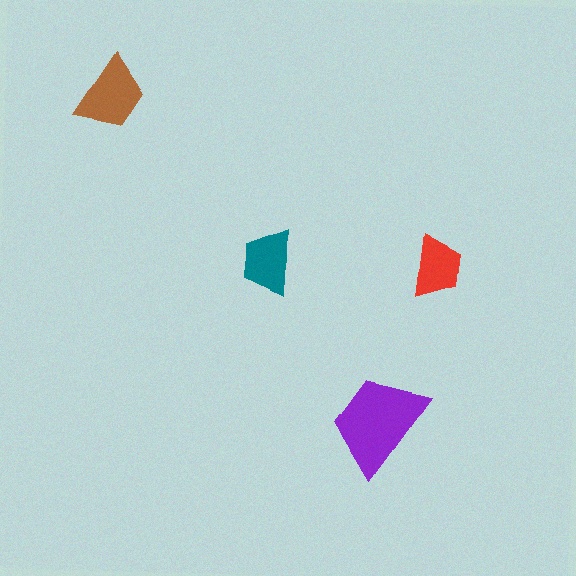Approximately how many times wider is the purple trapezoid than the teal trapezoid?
About 1.5 times wider.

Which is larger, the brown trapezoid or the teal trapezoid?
The brown one.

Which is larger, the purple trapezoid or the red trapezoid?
The purple one.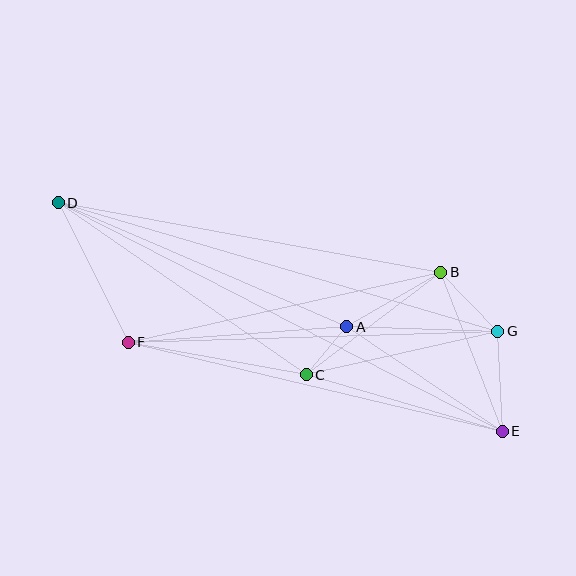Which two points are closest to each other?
Points A and C are closest to each other.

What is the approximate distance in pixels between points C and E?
The distance between C and E is approximately 204 pixels.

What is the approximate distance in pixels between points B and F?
The distance between B and F is approximately 320 pixels.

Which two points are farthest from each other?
Points D and E are farthest from each other.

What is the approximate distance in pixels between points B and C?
The distance between B and C is approximately 170 pixels.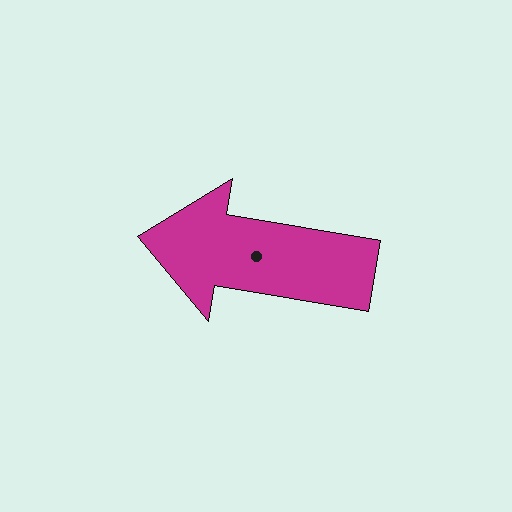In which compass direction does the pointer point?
West.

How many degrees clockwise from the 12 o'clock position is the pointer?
Approximately 280 degrees.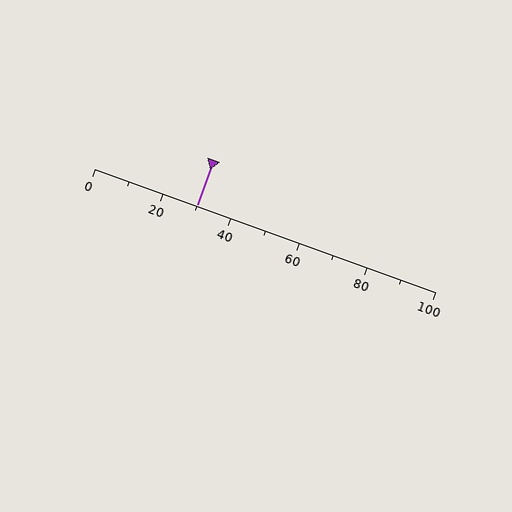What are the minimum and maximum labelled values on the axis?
The axis runs from 0 to 100.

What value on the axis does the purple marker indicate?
The marker indicates approximately 30.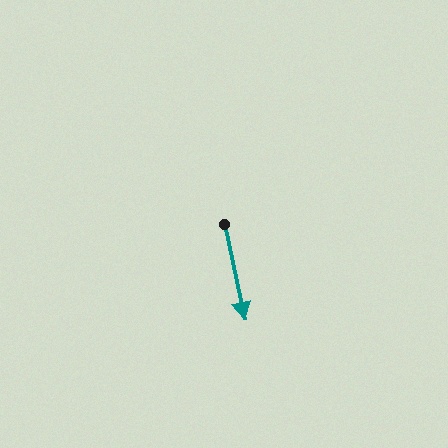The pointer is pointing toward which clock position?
Roughly 6 o'clock.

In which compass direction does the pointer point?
South.